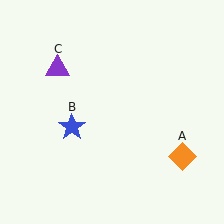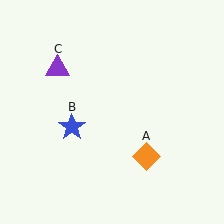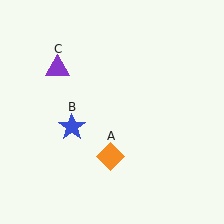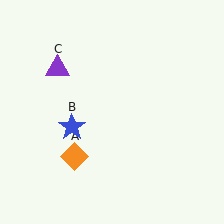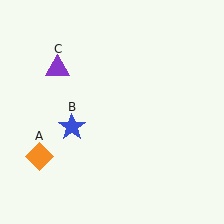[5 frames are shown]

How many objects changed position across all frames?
1 object changed position: orange diamond (object A).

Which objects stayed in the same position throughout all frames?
Blue star (object B) and purple triangle (object C) remained stationary.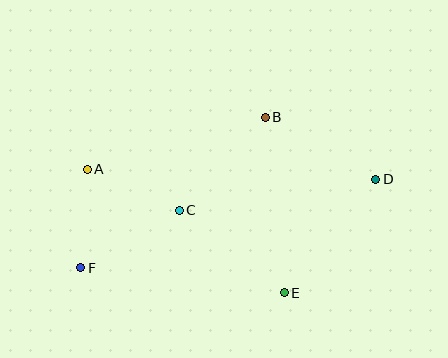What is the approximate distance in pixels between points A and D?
The distance between A and D is approximately 289 pixels.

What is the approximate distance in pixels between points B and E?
The distance between B and E is approximately 177 pixels.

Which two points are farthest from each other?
Points D and F are farthest from each other.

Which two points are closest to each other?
Points A and F are closest to each other.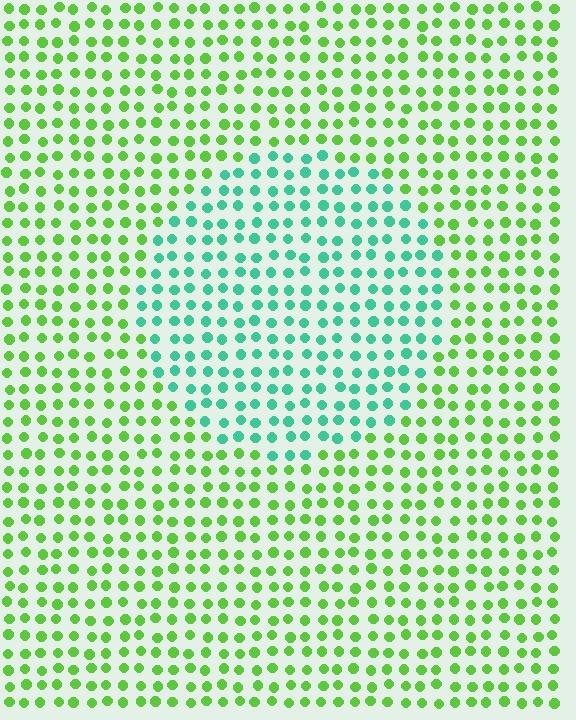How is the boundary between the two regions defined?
The boundary is defined purely by a slight shift in hue (about 53 degrees). Spacing, size, and orientation are identical on both sides.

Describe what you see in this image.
The image is filled with small lime elements in a uniform arrangement. A circle-shaped region is visible where the elements are tinted to a slightly different hue, forming a subtle color boundary.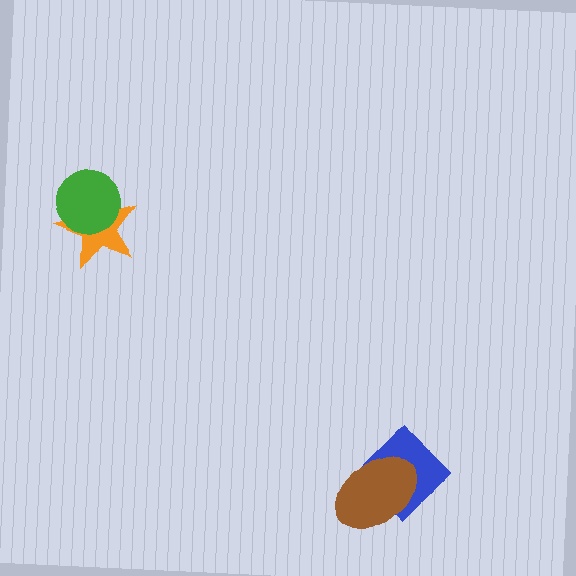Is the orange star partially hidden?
Yes, it is partially covered by another shape.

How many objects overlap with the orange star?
1 object overlaps with the orange star.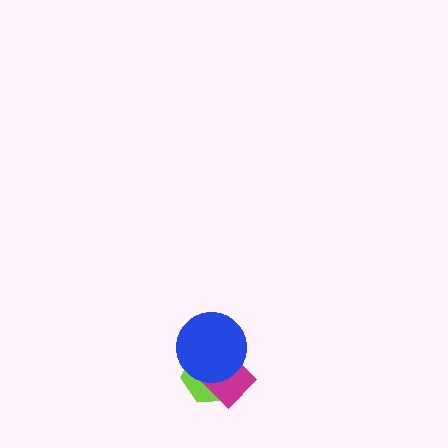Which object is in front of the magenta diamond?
The blue circle is in front of the magenta diamond.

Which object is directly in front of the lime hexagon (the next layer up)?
The magenta diamond is directly in front of the lime hexagon.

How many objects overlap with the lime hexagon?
2 objects overlap with the lime hexagon.